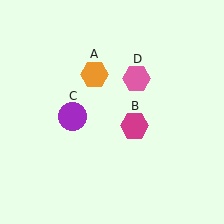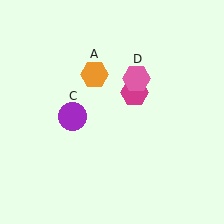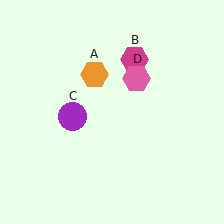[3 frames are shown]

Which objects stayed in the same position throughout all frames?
Orange hexagon (object A) and purple circle (object C) and pink hexagon (object D) remained stationary.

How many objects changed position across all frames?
1 object changed position: magenta hexagon (object B).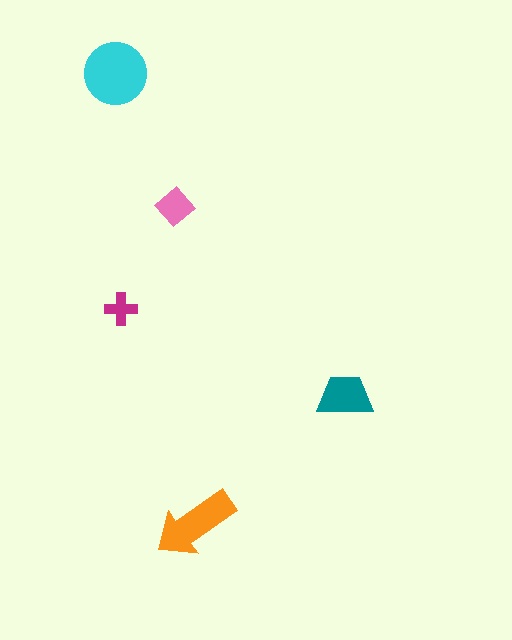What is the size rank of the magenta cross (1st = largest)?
5th.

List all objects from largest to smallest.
The cyan circle, the orange arrow, the teal trapezoid, the pink diamond, the magenta cross.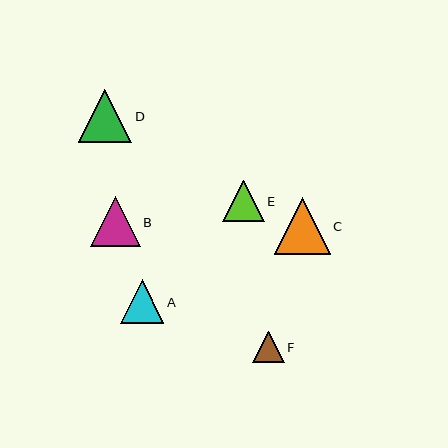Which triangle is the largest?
Triangle C is the largest with a size of approximately 56 pixels.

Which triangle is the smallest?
Triangle F is the smallest with a size of approximately 31 pixels.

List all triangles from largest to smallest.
From largest to smallest: C, D, B, A, E, F.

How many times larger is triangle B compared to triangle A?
Triangle B is approximately 1.1 times the size of triangle A.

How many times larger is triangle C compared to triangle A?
Triangle C is approximately 1.3 times the size of triangle A.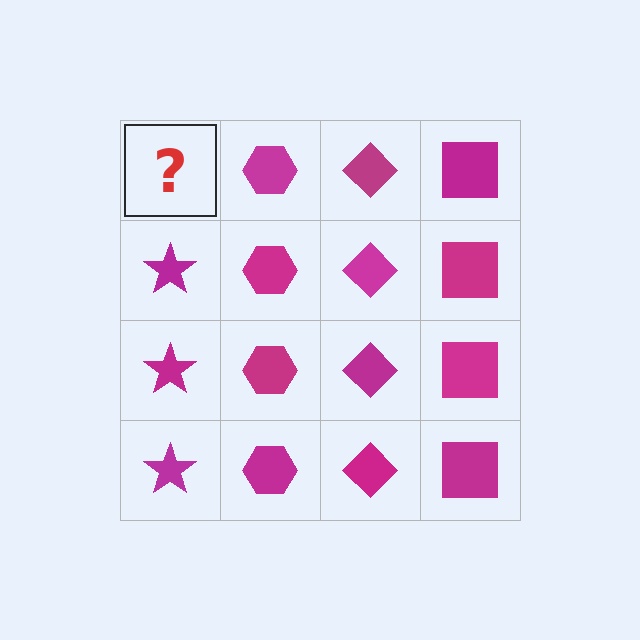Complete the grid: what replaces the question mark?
The question mark should be replaced with a magenta star.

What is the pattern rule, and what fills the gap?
The rule is that each column has a consistent shape. The gap should be filled with a magenta star.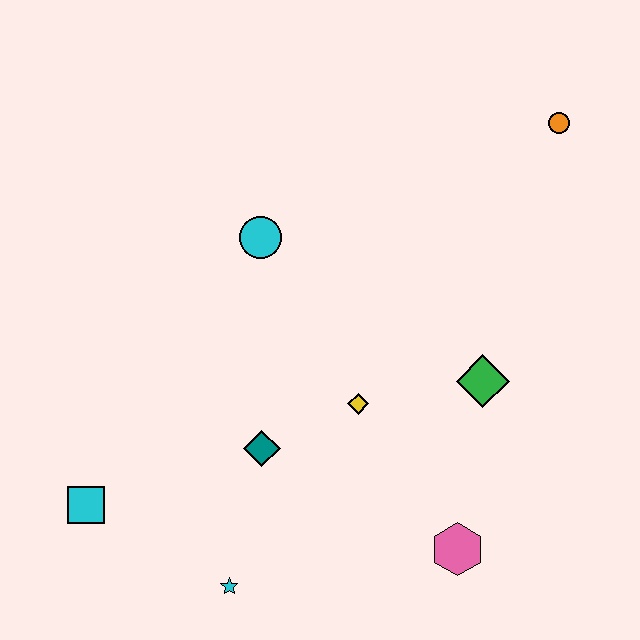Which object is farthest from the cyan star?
The orange circle is farthest from the cyan star.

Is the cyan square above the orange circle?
No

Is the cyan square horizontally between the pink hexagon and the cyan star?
No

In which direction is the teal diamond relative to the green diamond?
The teal diamond is to the left of the green diamond.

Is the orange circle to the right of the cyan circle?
Yes